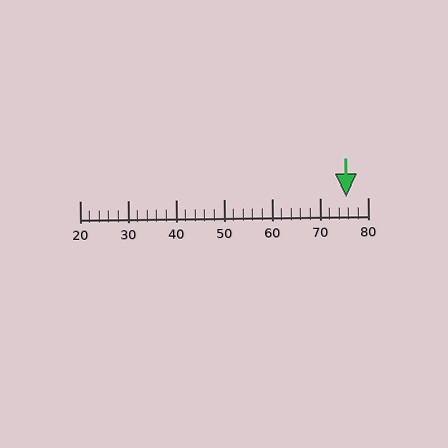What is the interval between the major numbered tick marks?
The major tick marks are spaced 10 units apart.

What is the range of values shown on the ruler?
The ruler shows values from 20 to 80.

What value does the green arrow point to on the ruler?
The green arrow points to approximately 76.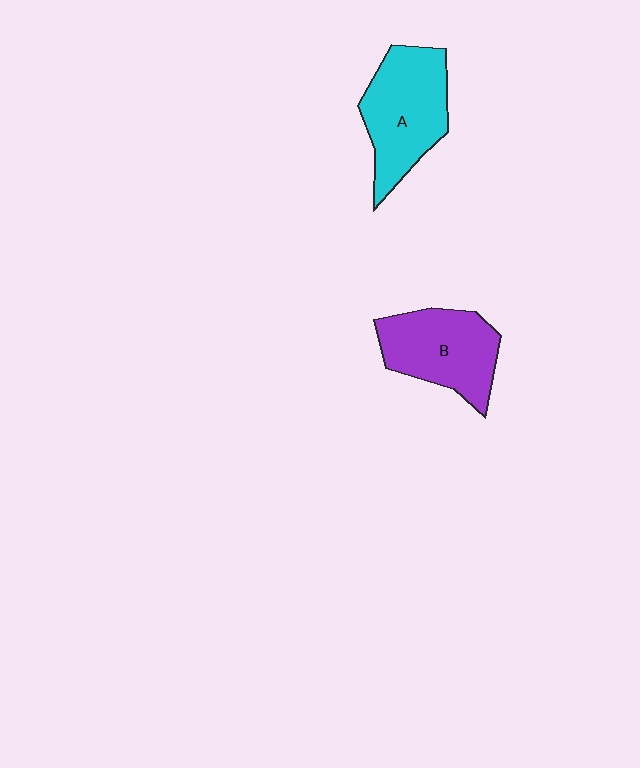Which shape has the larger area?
Shape A (cyan).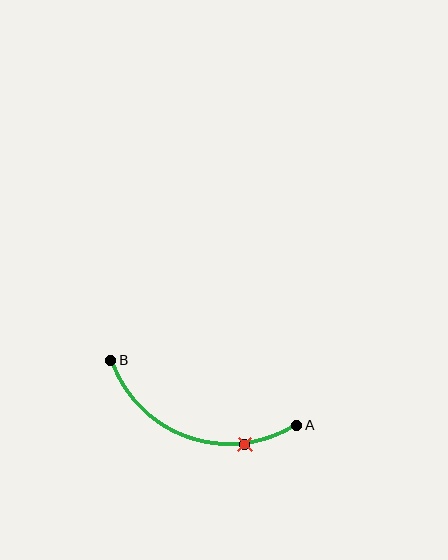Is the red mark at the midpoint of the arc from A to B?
No. The red mark lies on the arc but is closer to endpoint A. The arc midpoint would be at the point on the curve equidistant along the arc from both A and B.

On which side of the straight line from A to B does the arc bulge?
The arc bulges below the straight line connecting A and B.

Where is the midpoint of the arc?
The arc midpoint is the point on the curve farthest from the straight line joining A and B. It sits below that line.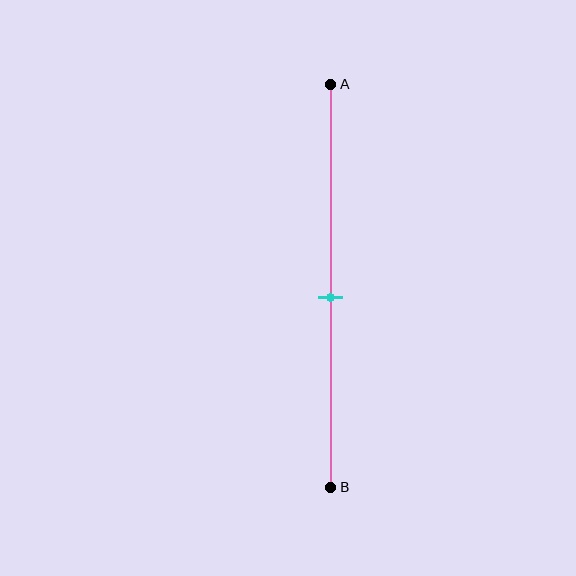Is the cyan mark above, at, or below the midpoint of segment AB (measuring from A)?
The cyan mark is approximately at the midpoint of segment AB.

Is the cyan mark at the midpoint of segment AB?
Yes, the mark is approximately at the midpoint.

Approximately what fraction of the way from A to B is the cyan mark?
The cyan mark is approximately 55% of the way from A to B.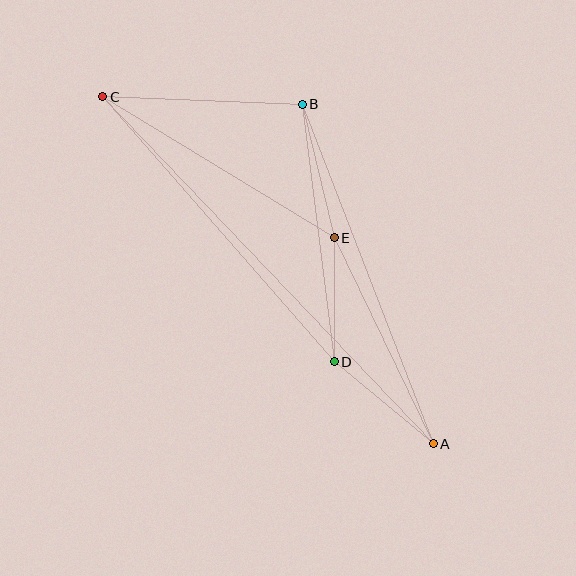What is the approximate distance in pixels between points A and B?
The distance between A and B is approximately 364 pixels.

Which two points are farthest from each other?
Points A and C are farthest from each other.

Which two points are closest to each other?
Points D and E are closest to each other.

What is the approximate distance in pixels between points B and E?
The distance between B and E is approximately 137 pixels.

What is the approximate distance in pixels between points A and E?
The distance between A and E is approximately 228 pixels.